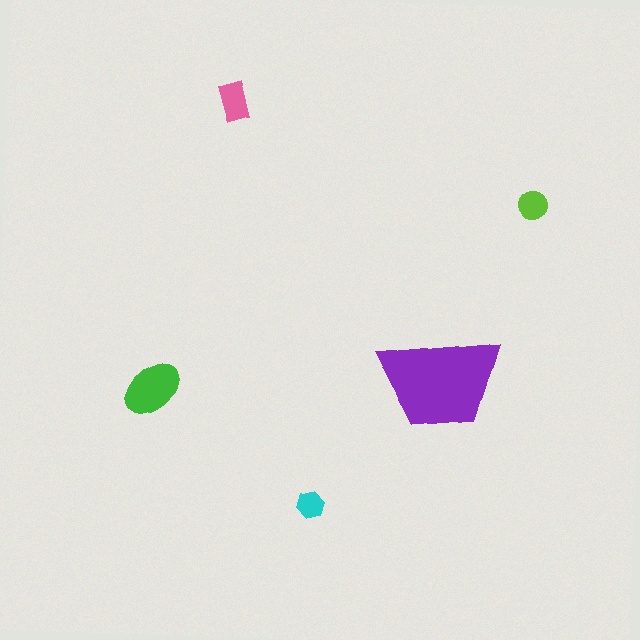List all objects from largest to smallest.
The purple trapezoid, the green ellipse, the pink rectangle, the lime circle, the cyan hexagon.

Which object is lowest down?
The cyan hexagon is bottommost.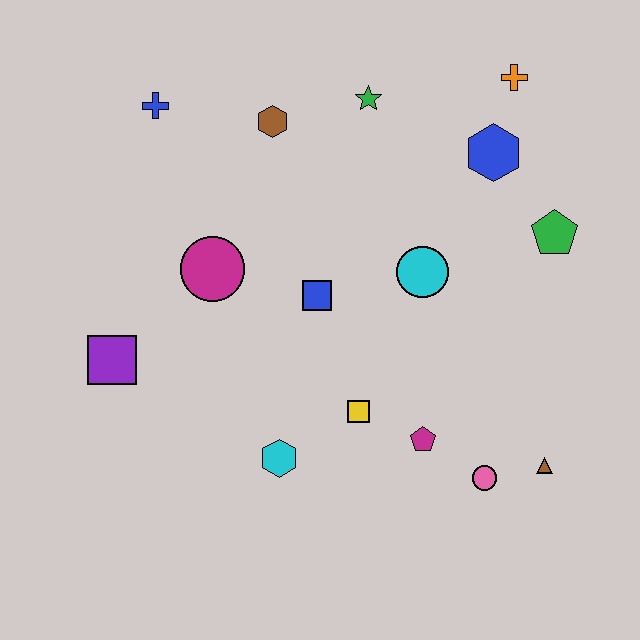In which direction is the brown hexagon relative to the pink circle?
The brown hexagon is above the pink circle.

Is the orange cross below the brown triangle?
No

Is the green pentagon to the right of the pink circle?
Yes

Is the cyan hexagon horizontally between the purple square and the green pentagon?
Yes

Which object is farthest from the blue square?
The orange cross is farthest from the blue square.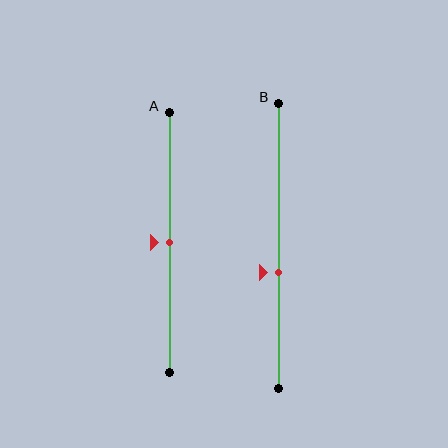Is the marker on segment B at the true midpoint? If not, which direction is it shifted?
No, the marker on segment B is shifted downward by about 9% of the segment length.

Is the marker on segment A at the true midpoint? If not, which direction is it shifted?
Yes, the marker on segment A is at the true midpoint.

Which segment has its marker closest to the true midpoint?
Segment A has its marker closest to the true midpoint.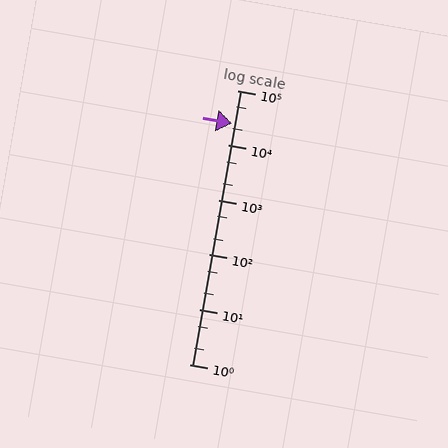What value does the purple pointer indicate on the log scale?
The pointer indicates approximately 25000.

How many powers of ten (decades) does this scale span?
The scale spans 5 decades, from 1 to 100000.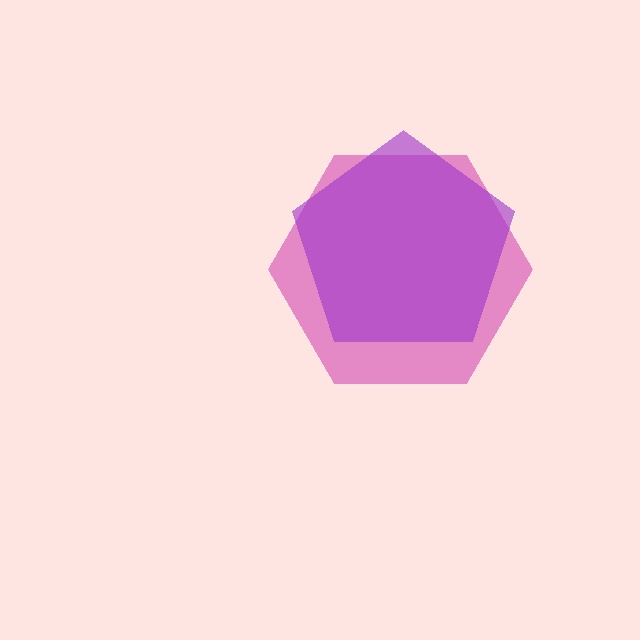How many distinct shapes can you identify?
There are 2 distinct shapes: a magenta hexagon, a purple pentagon.